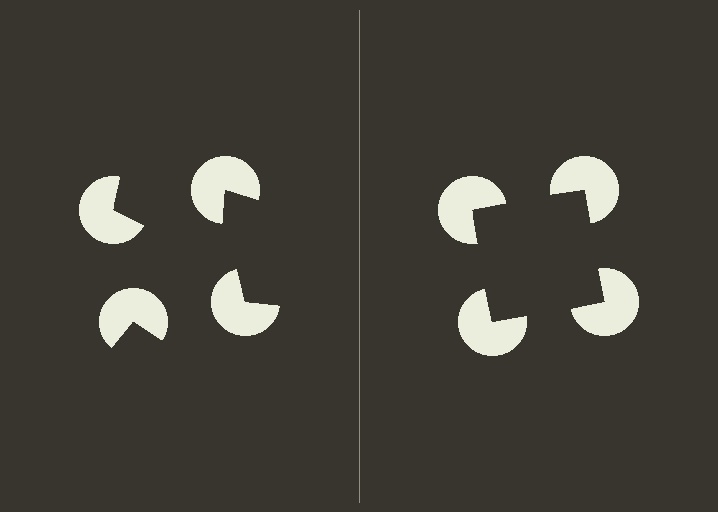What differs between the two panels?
The pac-man discs are positioned identically on both sides; only the wedge orientations differ. On the right they align to a square; on the left they are misaligned.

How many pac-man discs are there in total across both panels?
8 — 4 on each side.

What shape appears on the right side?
An illusory square.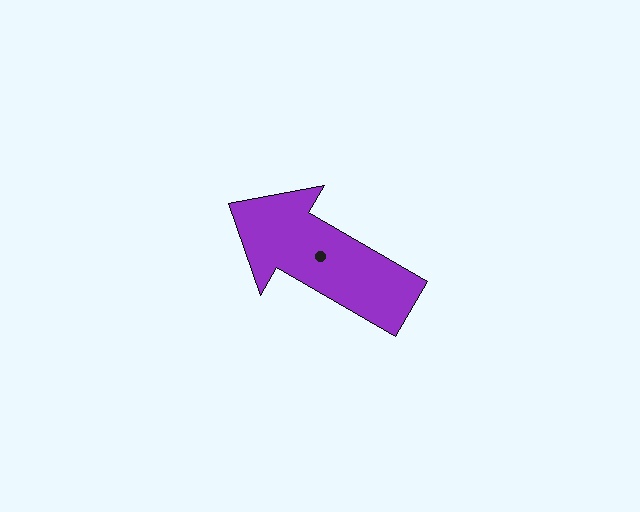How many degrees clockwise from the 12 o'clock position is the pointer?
Approximately 300 degrees.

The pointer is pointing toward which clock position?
Roughly 10 o'clock.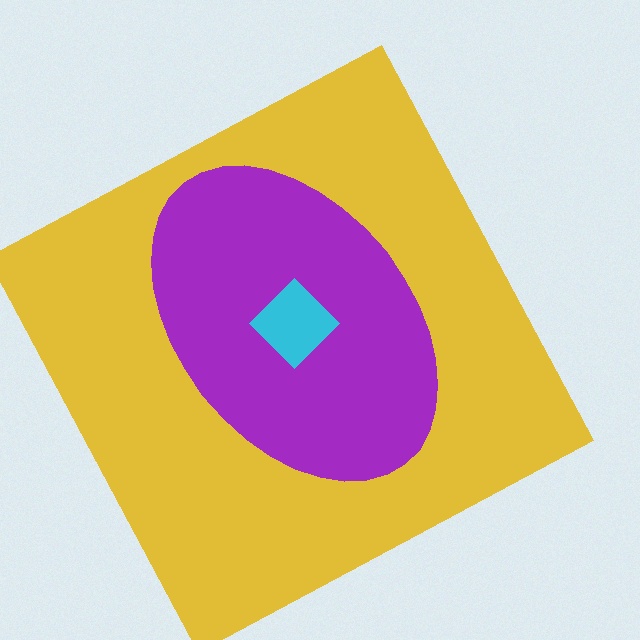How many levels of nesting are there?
3.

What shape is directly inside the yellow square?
The purple ellipse.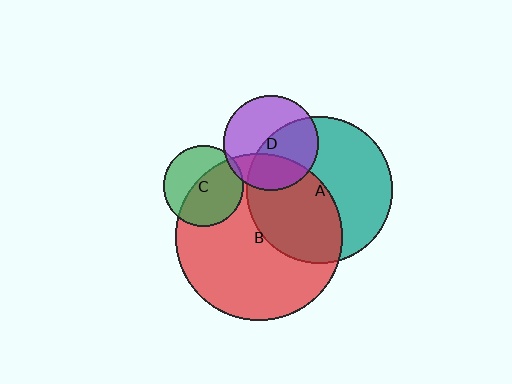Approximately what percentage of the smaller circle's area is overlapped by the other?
Approximately 55%.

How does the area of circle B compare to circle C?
Approximately 4.3 times.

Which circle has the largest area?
Circle B (red).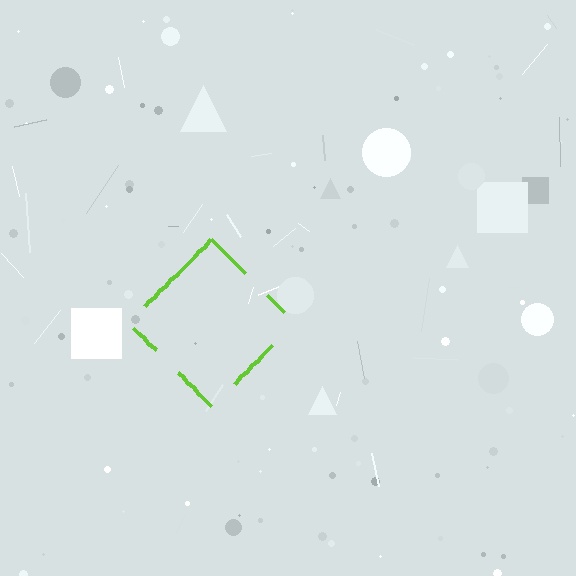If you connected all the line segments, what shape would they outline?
They would outline a diamond.